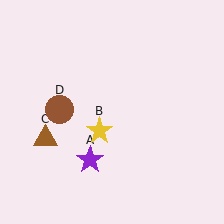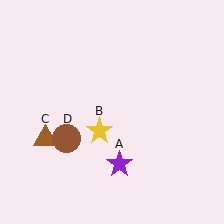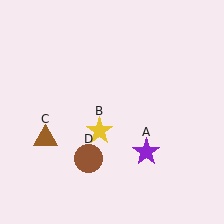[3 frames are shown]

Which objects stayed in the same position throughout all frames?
Yellow star (object B) and brown triangle (object C) remained stationary.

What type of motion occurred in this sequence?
The purple star (object A), brown circle (object D) rotated counterclockwise around the center of the scene.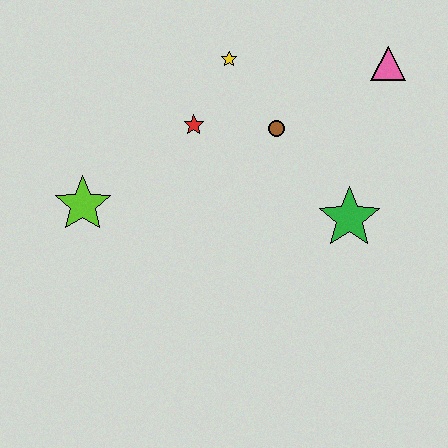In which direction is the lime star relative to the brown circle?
The lime star is to the left of the brown circle.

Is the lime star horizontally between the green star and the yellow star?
No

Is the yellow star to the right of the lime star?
Yes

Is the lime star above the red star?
No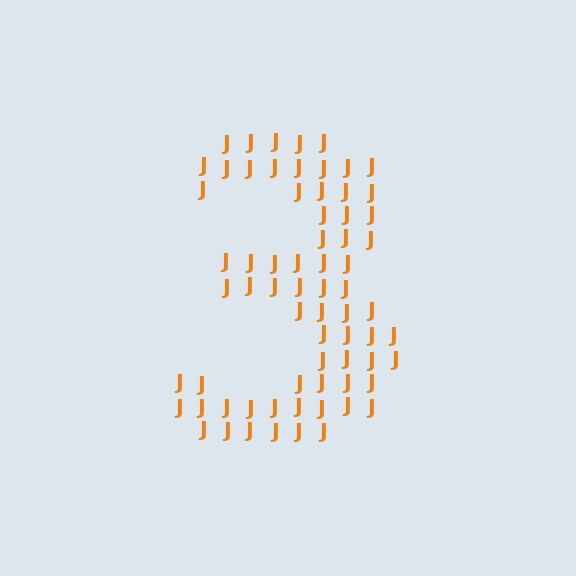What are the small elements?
The small elements are letter J's.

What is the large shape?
The large shape is the digit 3.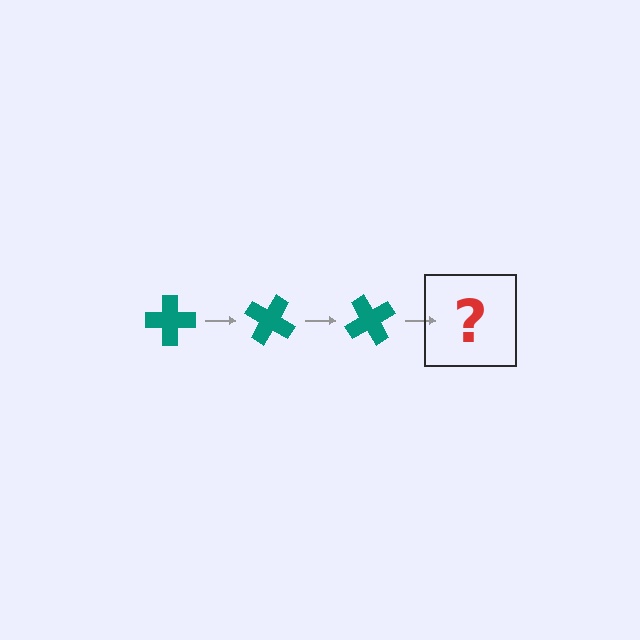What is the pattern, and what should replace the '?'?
The pattern is that the cross rotates 30 degrees each step. The '?' should be a teal cross rotated 90 degrees.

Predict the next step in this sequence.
The next step is a teal cross rotated 90 degrees.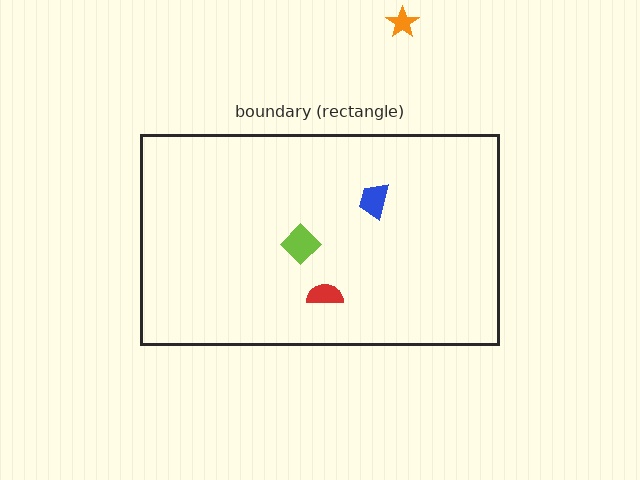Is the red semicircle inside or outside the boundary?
Inside.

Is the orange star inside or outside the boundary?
Outside.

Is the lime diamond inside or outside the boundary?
Inside.